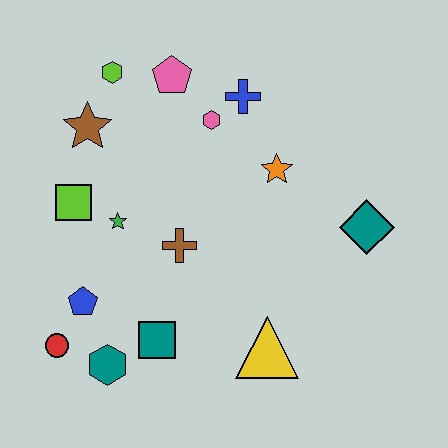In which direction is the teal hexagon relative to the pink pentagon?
The teal hexagon is below the pink pentagon.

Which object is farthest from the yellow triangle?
The lime hexagon is farthest from the yellow triangle.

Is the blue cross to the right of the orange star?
No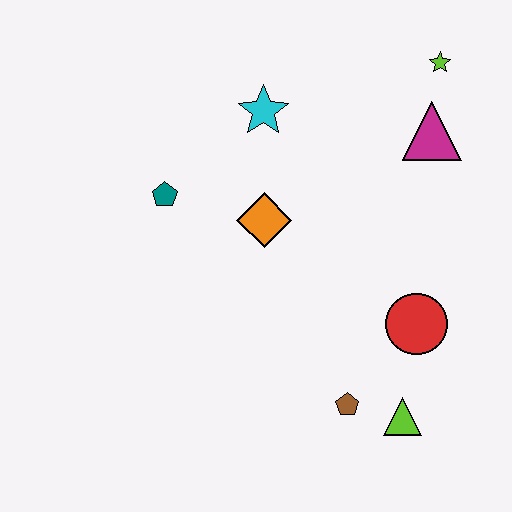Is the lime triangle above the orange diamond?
No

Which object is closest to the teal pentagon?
The orange diamond is closest to the teal pentagon.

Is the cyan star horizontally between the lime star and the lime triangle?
No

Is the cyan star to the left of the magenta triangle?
Yes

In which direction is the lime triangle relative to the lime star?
The lime triangle is below the lime star.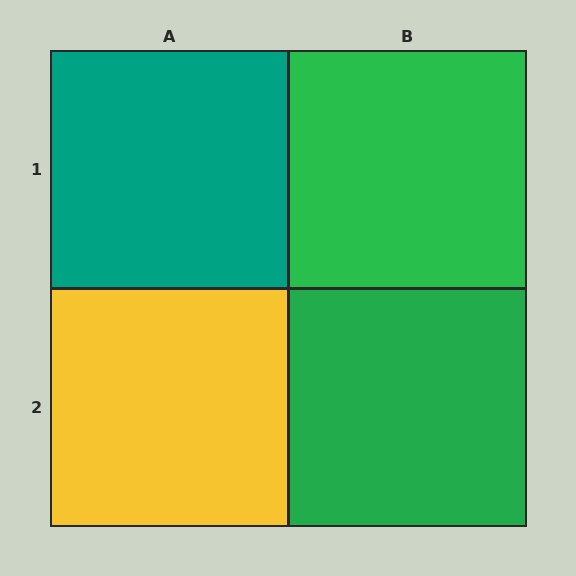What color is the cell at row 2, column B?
Green.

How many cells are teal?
1 cell is teal.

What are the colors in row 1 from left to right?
Teal, green.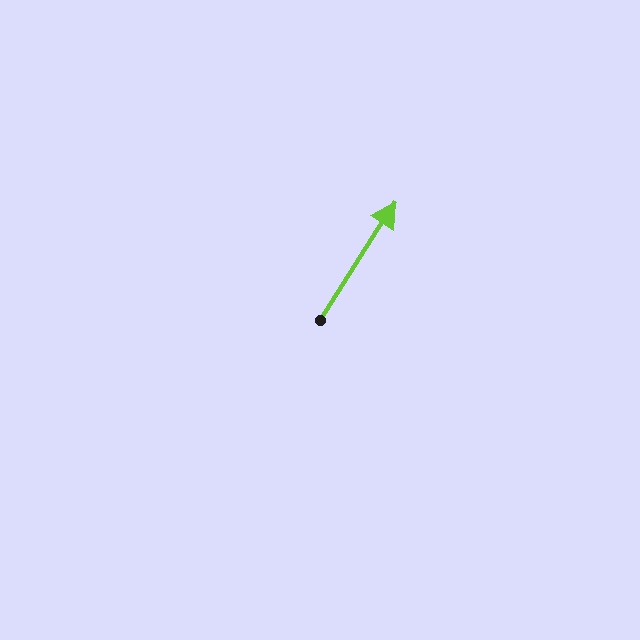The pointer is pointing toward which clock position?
Roughly 1 o'clock.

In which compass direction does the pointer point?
Northeast.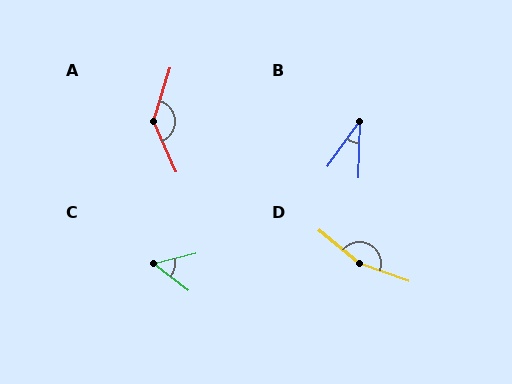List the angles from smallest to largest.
B (34°), C (51°), A (139°), D (160°).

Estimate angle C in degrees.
Approximately 51 degrees.